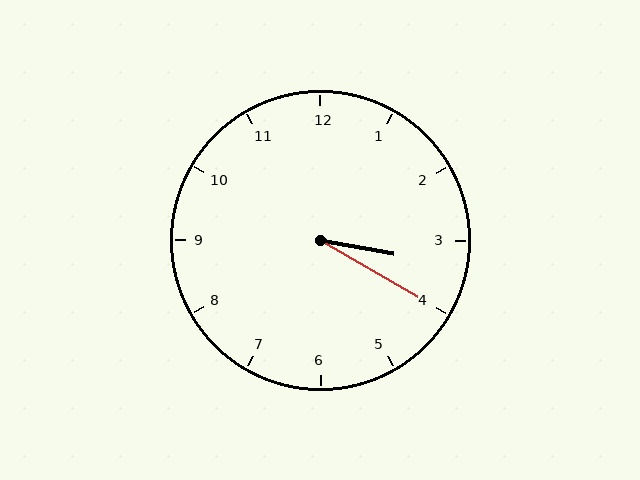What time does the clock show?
3:20.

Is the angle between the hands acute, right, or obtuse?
It is acute.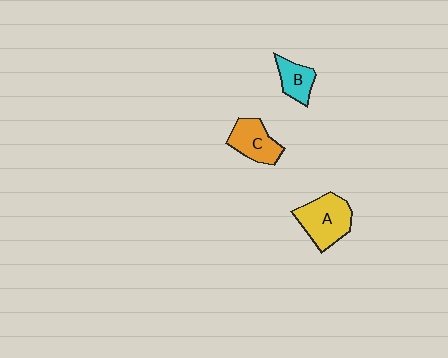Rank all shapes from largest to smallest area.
From largest to smallest: A (yellow), C (orange), B (cyan).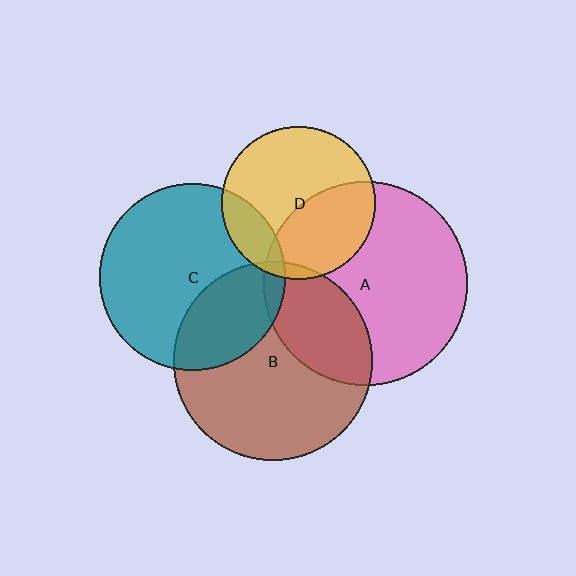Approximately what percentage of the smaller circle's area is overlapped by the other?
Approximately 5%.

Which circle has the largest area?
Circle A (pink).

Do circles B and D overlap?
Yes.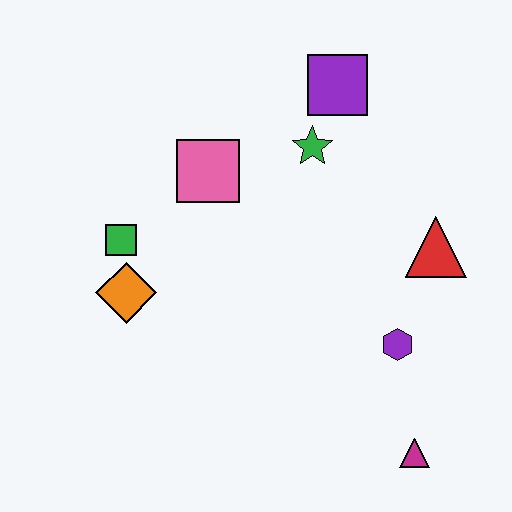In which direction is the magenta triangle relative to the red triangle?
The magenta triangle is below the red triangle.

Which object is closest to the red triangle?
The purple hexagon is closest to the red triangle.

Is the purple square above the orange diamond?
Yes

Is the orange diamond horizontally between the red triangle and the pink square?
No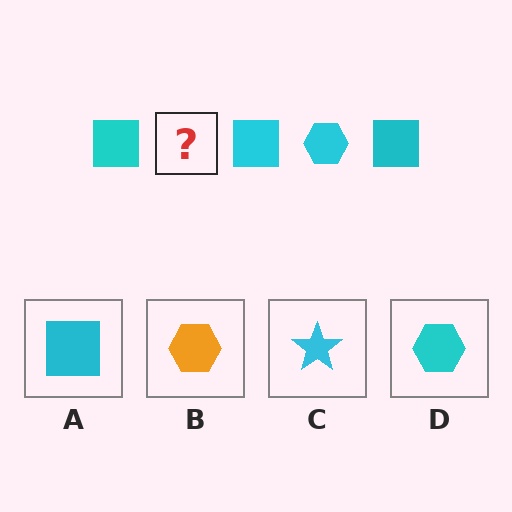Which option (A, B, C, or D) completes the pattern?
D.